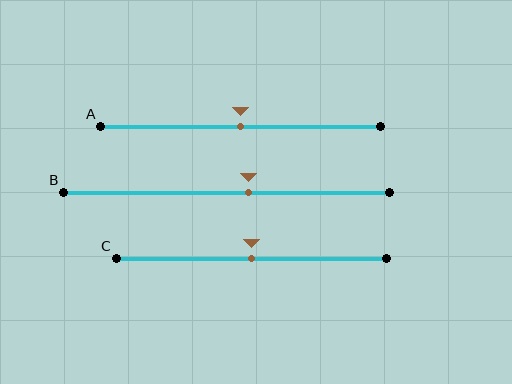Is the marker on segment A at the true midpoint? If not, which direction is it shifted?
Yes, the marker on segment A is at the true midpoint.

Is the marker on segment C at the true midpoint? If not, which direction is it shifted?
Yes, the marker on segment C is at the true midpoint.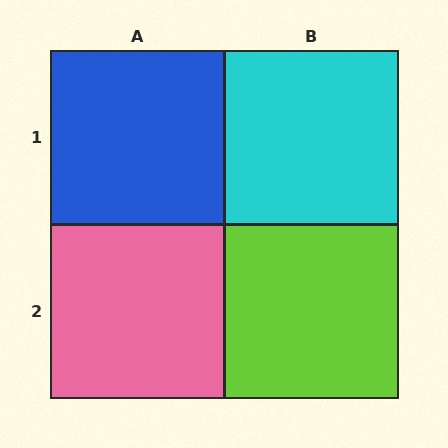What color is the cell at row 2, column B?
Lime.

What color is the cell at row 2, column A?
Pink.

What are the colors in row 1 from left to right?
Blue, cyan.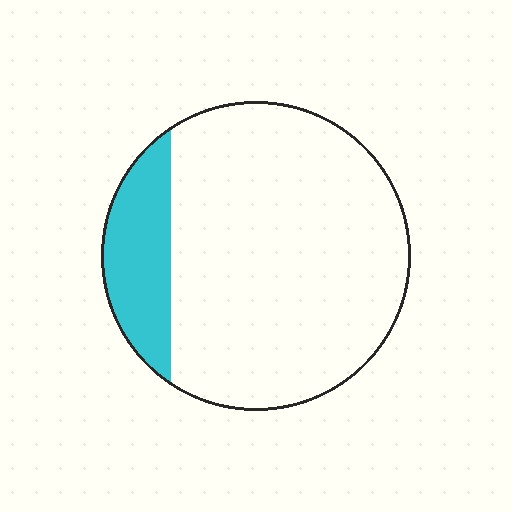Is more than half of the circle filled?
No.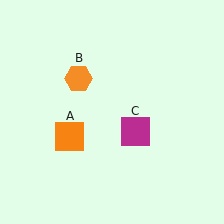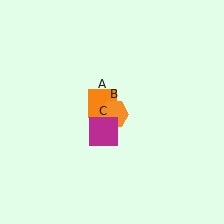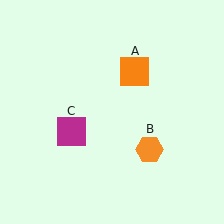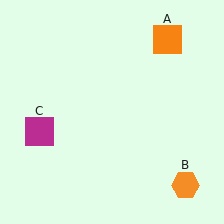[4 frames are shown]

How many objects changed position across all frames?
3 objects changed position: orange square (object A), orange hexagon (object B), magenta square (object C).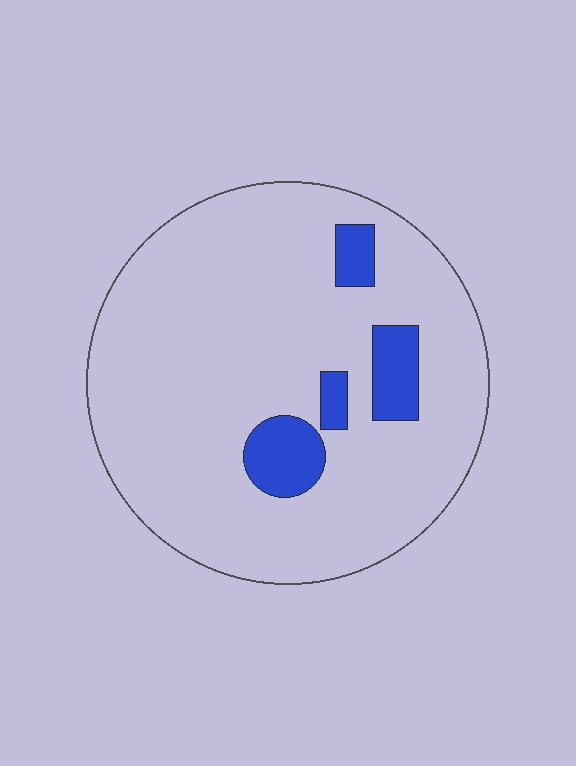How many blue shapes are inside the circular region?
4.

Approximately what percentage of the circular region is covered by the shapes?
Approximately 10%.